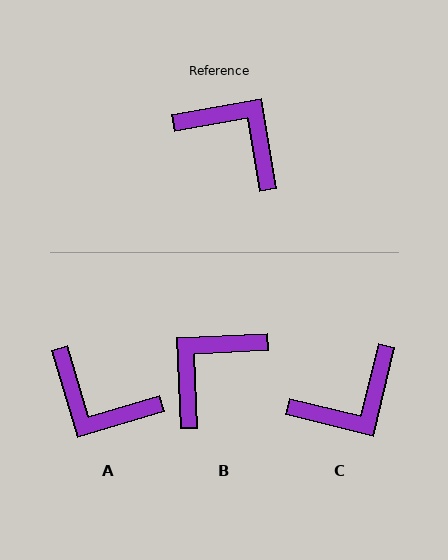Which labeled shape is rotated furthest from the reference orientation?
A, about 173 degrees away.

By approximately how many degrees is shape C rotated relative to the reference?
Approximately 113 degrees clockwise.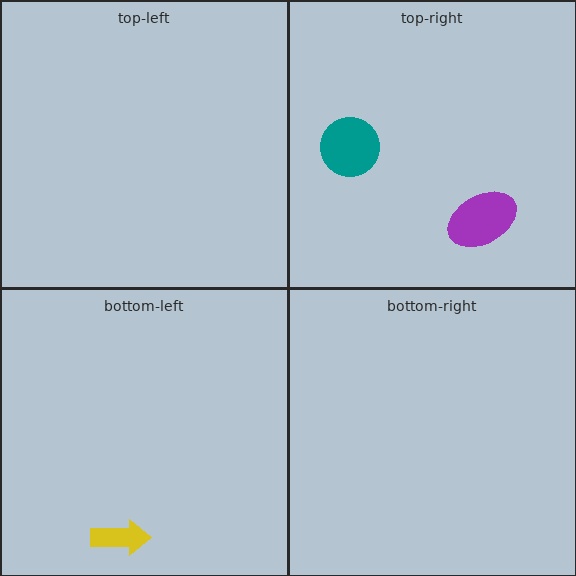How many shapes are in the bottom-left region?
1.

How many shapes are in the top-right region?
2.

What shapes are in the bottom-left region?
The yellow arrow.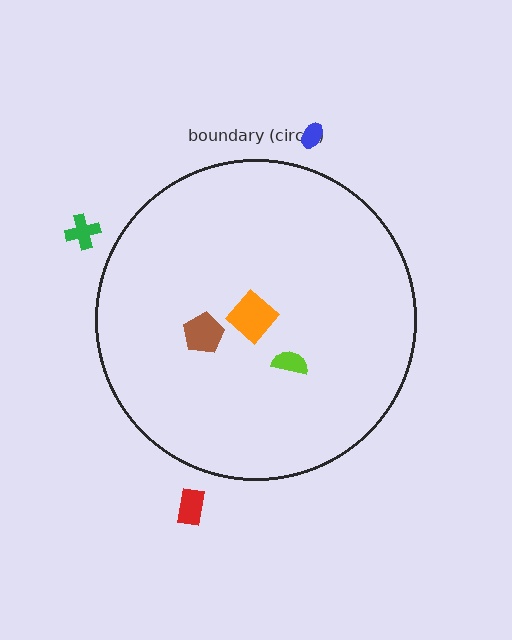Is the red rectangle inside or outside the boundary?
Outside.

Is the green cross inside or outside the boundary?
Outside.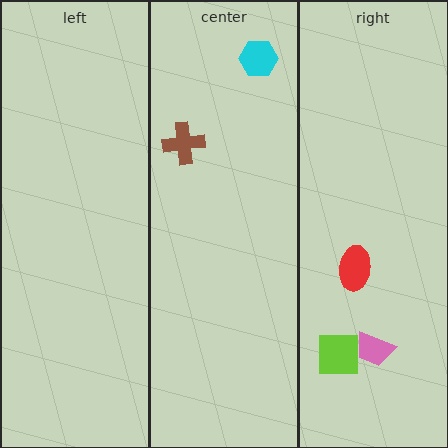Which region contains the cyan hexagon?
The center region.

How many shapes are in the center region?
2.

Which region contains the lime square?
The right region.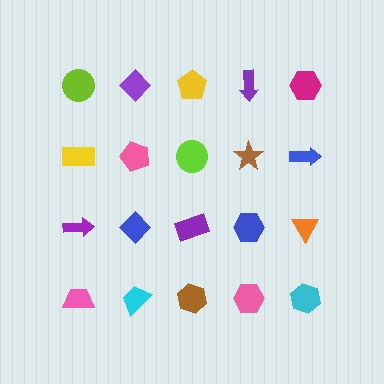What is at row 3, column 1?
A purple arrow.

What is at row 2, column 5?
A blue arrow.